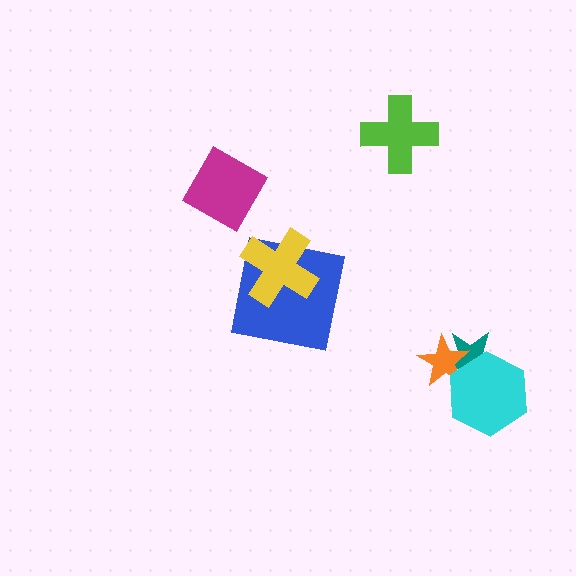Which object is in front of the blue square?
The yellow cross is in front of the blue square.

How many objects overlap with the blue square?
1 object overlaps with the blue square.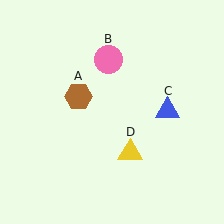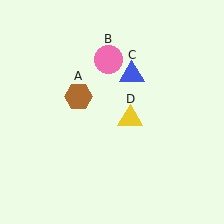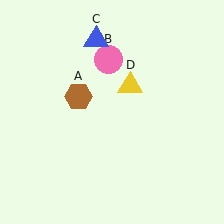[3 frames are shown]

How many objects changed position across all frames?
2 objects changed position: blue triangle (object C), yellow triangle (object D).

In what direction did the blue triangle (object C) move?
The blue triangle (object C) moved up and to the left.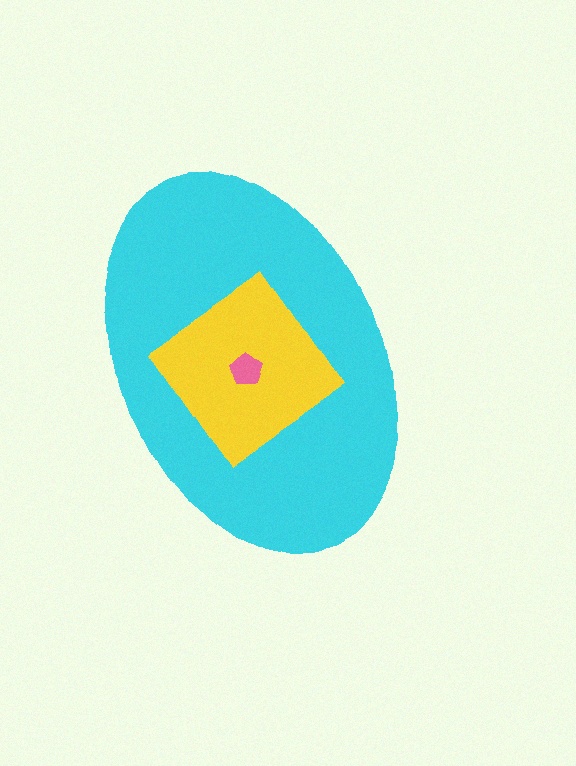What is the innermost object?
The pink pentagon.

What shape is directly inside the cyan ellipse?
The yellow diamond.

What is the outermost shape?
The cyan ellipse.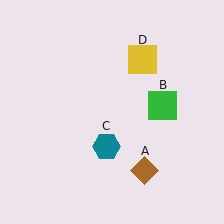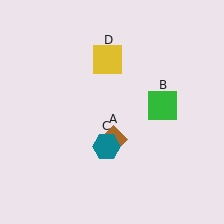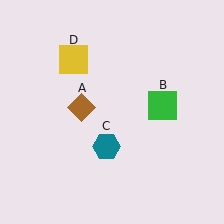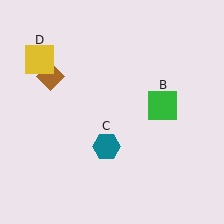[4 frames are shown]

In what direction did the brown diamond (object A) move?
The brown diamond (object A) moved up and to the left.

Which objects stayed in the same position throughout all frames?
Green square (object B) and teal hexagon (object C) remained stationary.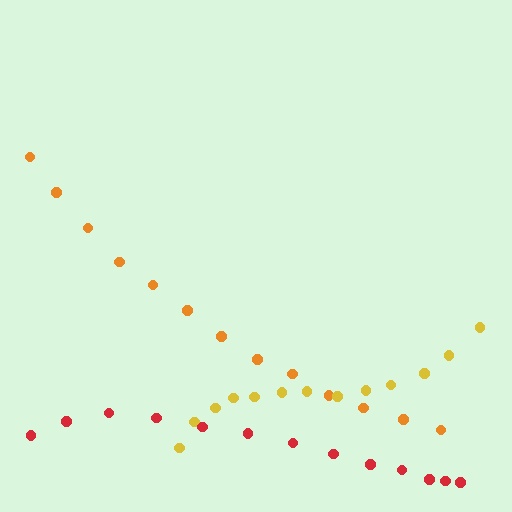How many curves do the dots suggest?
There are 3 distinct paths.